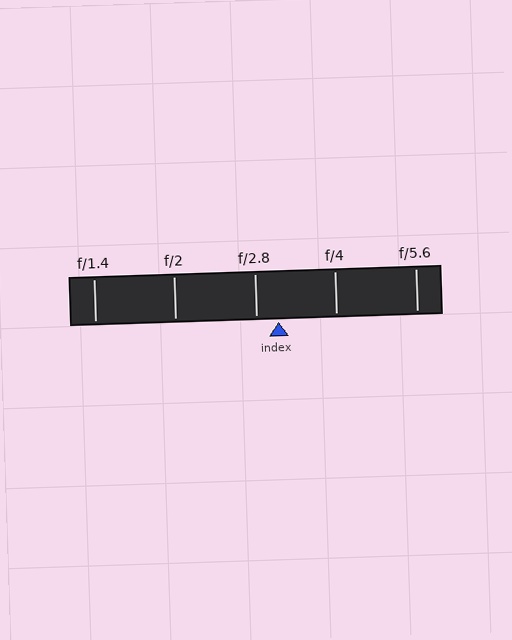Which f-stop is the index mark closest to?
The index mark is closest to f/2.8.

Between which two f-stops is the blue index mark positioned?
The index mark is between f/2.8 and f/4.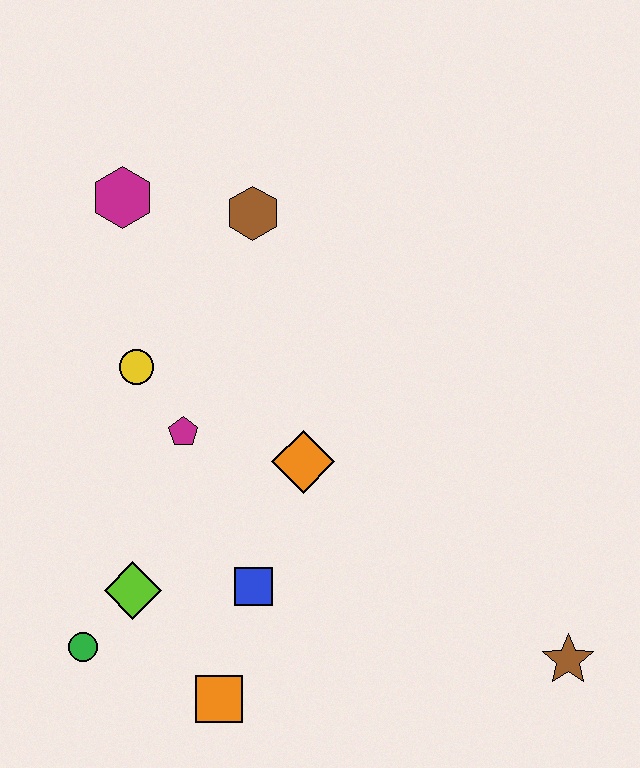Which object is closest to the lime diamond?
The green circle is closest to the lime diamond.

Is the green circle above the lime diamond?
No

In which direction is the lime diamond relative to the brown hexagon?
The lime diamond is below the brown hexagon.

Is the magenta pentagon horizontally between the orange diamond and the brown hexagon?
No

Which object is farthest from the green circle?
The brown star is farthest from the green circle.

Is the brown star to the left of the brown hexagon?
No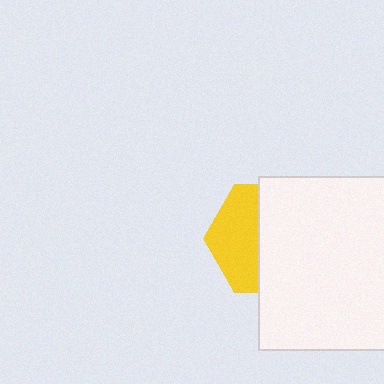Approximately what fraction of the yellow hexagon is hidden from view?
Roughly 59% of the yellow hexagon is hidden behind the white square.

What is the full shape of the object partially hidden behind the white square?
The partially hidden object is a yellow hexagon.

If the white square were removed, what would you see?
You would see the complete yellow hexagon.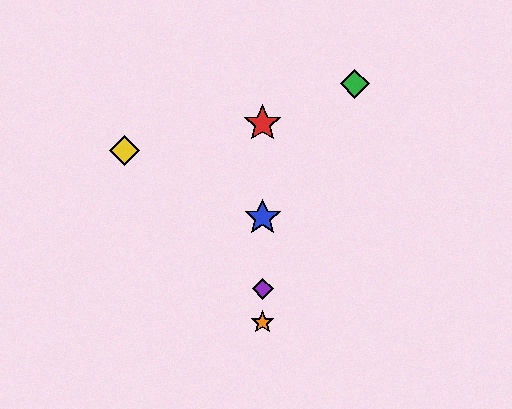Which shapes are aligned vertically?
The red star, the blue star, the purple diamond, the orange star are aligned vertically.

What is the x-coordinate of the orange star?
The orange star is at x≈263.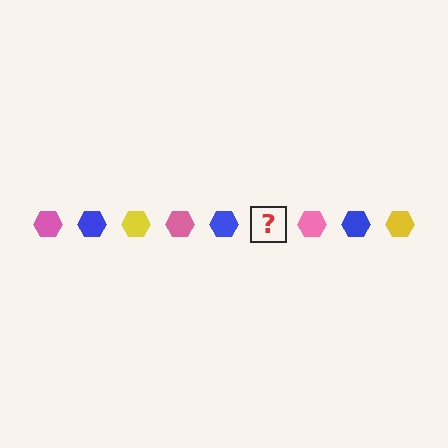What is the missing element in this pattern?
The missing element is a yellow hexagon.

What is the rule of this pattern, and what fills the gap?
The rule is that the pattern cycles through pink, blue, yellow hexagons. The gap should be filled with a yellow hexagon.